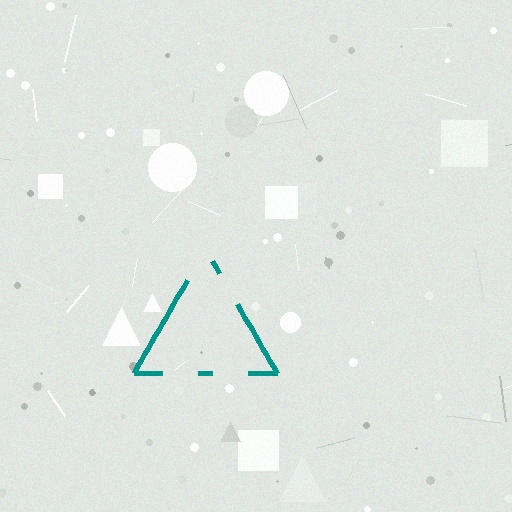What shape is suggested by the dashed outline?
The dashed outline suggests a triangle.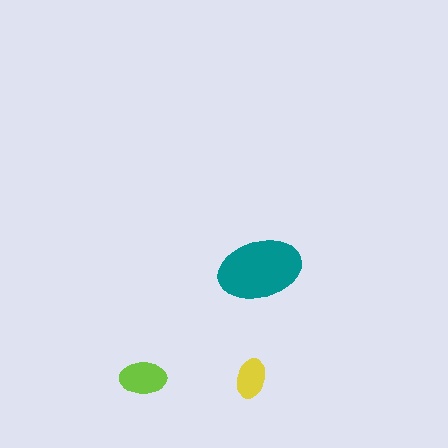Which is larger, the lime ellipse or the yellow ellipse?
The lime one.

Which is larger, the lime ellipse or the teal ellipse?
The teal one.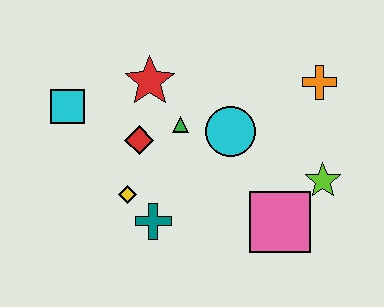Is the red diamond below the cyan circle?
Yes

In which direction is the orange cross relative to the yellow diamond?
The orange cross is to the right of the yellow diamond.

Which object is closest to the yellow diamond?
The teal cross is closest to the yellow diamond.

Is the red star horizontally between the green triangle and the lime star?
No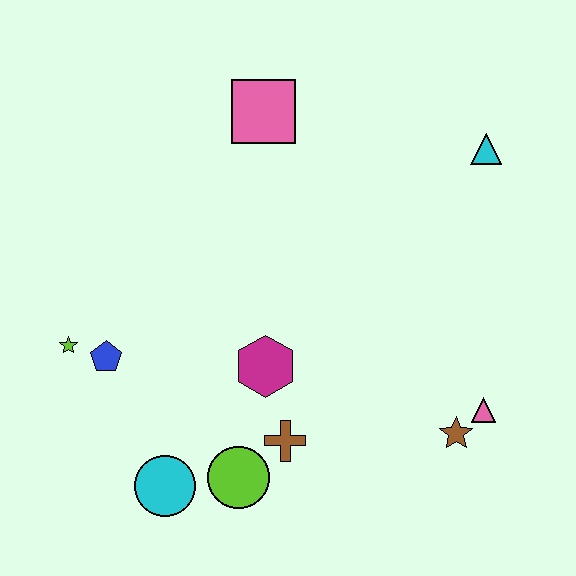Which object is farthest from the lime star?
The cyan triangle is farthest from the lime star.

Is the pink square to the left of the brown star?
Yes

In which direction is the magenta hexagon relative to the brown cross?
The magenta hexagon is above the brown cross.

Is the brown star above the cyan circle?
Yes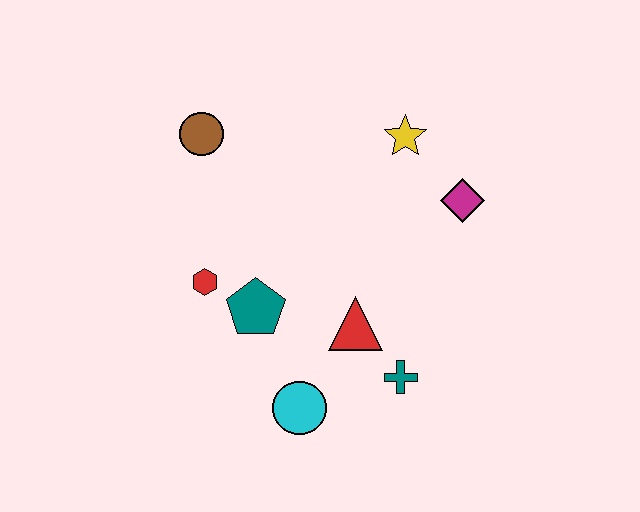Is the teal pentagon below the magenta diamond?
Yes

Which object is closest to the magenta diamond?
The yellow star is closest to the magenta diamond.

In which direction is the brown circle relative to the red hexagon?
The brown circle is above the red hexagon.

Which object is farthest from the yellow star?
The cyan circle is farthest from the yellow star.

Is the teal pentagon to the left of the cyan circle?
Yes